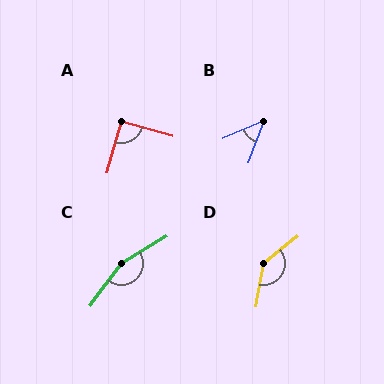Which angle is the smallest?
B, at approximately 46 degrees.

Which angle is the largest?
C, at approximately 158 degrees.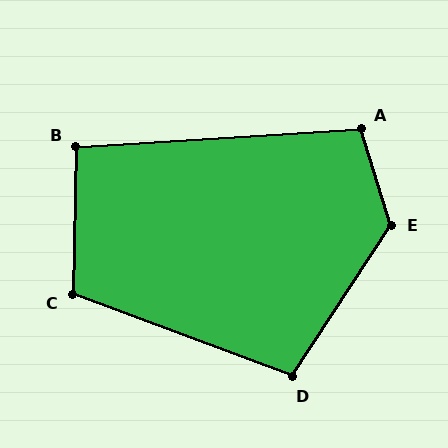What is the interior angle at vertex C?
Approximately 109 degrees (obtuse).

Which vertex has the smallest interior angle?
B, at approximately 95 degrees.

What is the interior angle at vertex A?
Approximately 104 degrees (obtuse).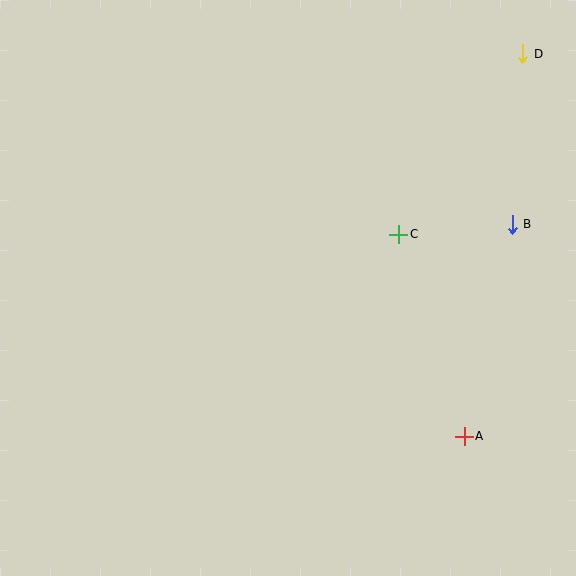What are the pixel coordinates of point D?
Point D is at (523, 54).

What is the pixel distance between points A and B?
The distance between A and B is 217 pixels.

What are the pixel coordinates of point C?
Point C is at (399, 234).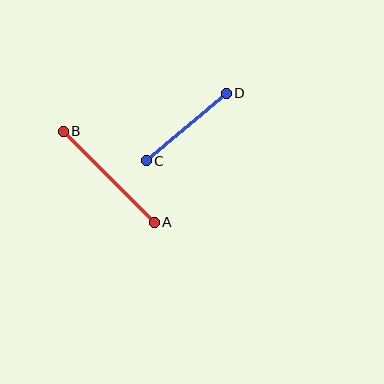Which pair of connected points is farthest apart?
Points A and B are farthest apart.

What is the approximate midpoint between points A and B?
The midpoint is at approximately (109, 177) pixels.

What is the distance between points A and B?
The distance is approximately 129 pixels.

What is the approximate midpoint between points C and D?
The midpoint is at approximately (186, 127) pixels.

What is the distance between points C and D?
The distance is approximately 105 pixels.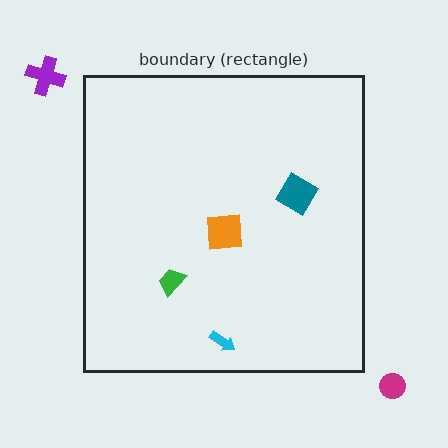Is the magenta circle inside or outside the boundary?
Outside.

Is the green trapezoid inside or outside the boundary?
Inside.